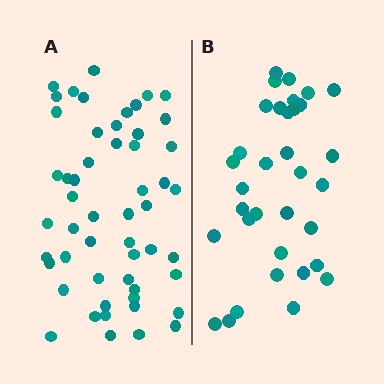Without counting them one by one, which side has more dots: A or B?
Region A (the left region) has more dots.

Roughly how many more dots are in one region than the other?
Region A has approximately 20 more dots than region B.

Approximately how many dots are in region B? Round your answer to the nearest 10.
About 30 dots. (The exact count is 34, which rounds to 30.)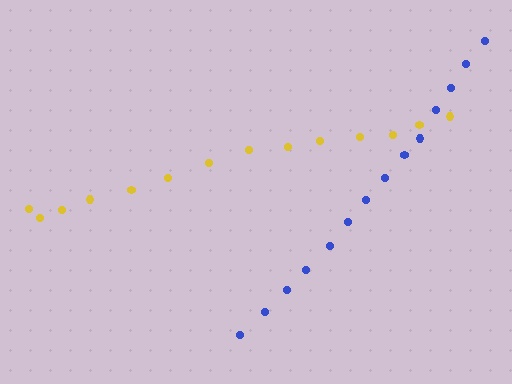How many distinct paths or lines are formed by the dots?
There are 2 distinct paths.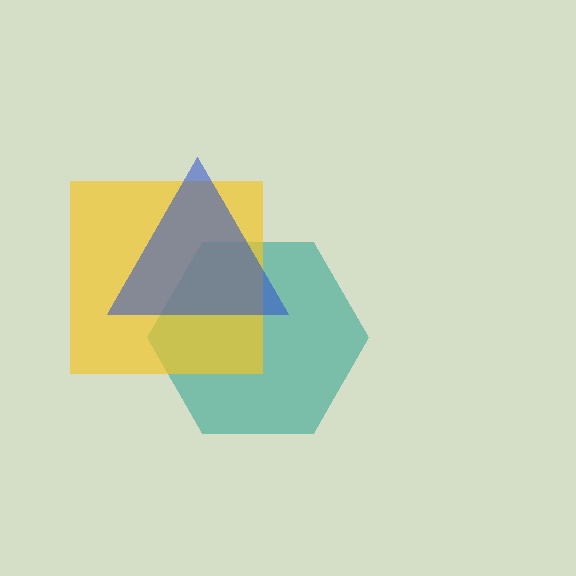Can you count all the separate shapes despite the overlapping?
Yes, there are 3 separate shapes.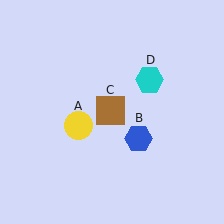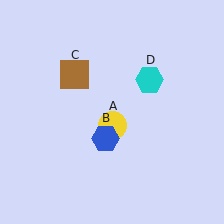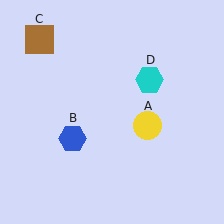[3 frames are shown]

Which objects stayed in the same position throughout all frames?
Cyan hexagon (object D) remained stationary.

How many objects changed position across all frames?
3 objects changed position: yellow circle (object A), blue hexagon (object B), brown square (object C).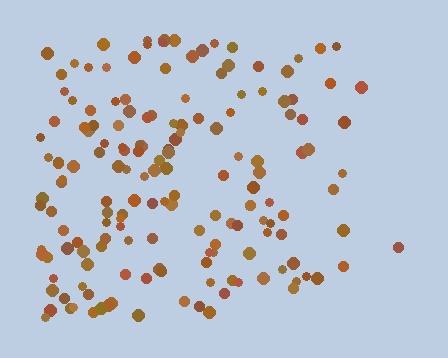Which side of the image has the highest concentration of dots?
The left.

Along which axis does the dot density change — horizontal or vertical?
Horizontal.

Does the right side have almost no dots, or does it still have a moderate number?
Still a moderate number, just noticeably fewer than the left.